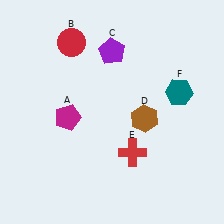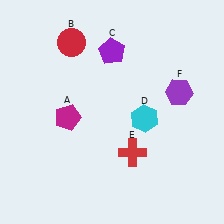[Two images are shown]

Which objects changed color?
D changed from brown to cyan. F changed from teal to purple.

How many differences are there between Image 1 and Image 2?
There are 2 differences between the two images.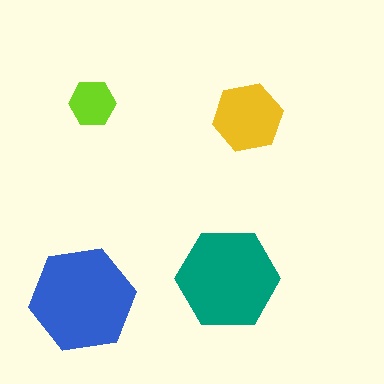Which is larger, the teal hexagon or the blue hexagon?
The blue one.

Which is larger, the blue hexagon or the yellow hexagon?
The blue one.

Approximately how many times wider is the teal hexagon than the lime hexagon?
About 2 times wider.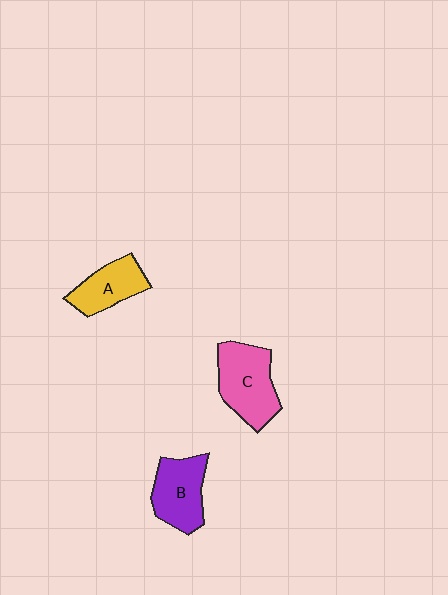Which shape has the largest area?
Shape C (pink).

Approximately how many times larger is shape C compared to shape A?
Approximately 1.4 times.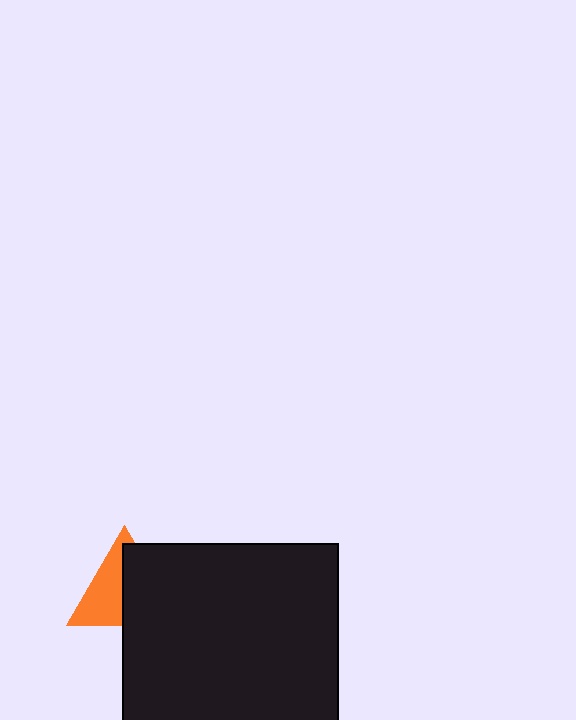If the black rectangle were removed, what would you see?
You would see the complete orange triangle.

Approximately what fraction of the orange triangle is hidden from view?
Roughly 52% of the orange triangle is hidden behind the black rectangle.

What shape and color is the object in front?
The object in front is a black rectangle.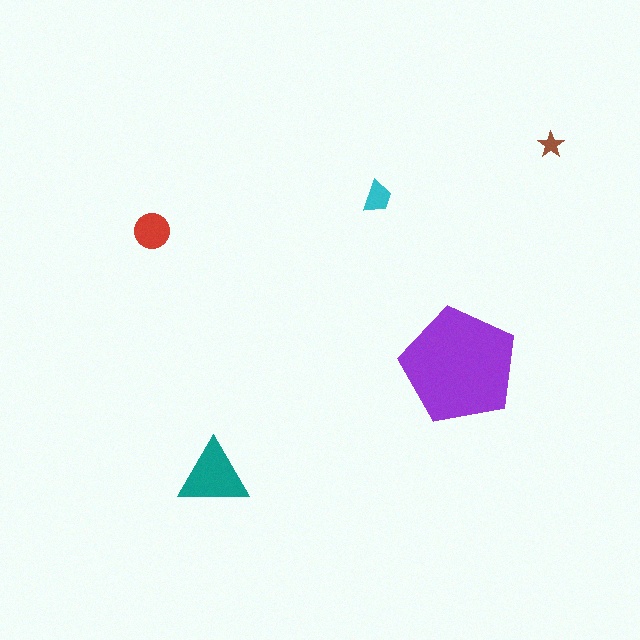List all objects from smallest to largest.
The brown star, the cyan trapezoid, the red circle, the teal triangle, the purple pentagon.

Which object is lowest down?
The teal triangle is bottommost.